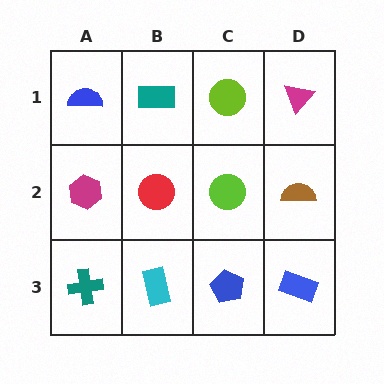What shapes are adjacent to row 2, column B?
A teal rectangle (row 1, column B), a cyan rectangle (row 3, column B), a magenta hexagon (row 2, column A), a lime circle (row 2, column C).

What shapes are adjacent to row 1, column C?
A lime circle (row 2, column C), a teal rectangle (row 1, column B), a magenta triangle (row 1, column D).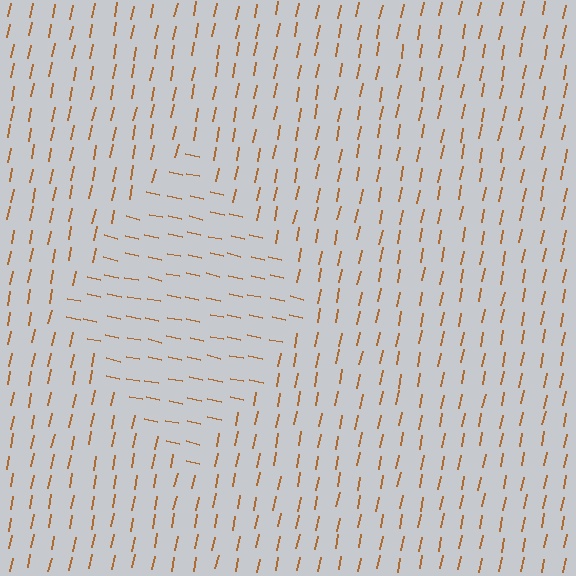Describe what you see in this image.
The image is filled with small brown line segments. A diamond region in the image has lines oriented differently from the surrounding lines, creating a visible texture boundary.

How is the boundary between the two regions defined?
The boundary is defined purely by a change in line orientation (approximately 89 degrees difference). All lines are the same color and thickness.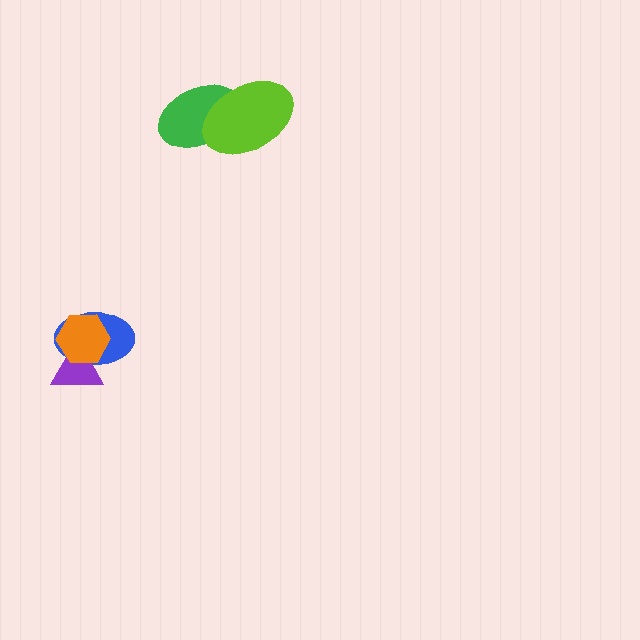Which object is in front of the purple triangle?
The orange hexagon is in front of the purple triangle.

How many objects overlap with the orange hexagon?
2 objects overlap with the orange hexagon.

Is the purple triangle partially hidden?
Yes, it is partially covered by another shape.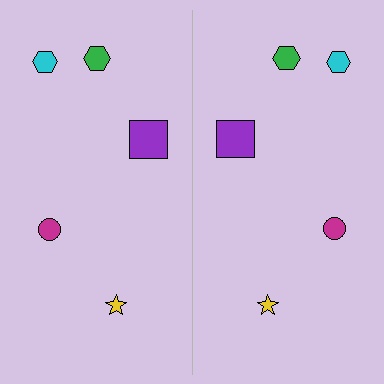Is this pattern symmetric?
Yes, this pattern has bilateral (reflection) symmetry.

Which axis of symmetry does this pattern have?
The pattern has a vertical axis of symmetry running through the center of the image.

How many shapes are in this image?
There are 10 shapes in this image.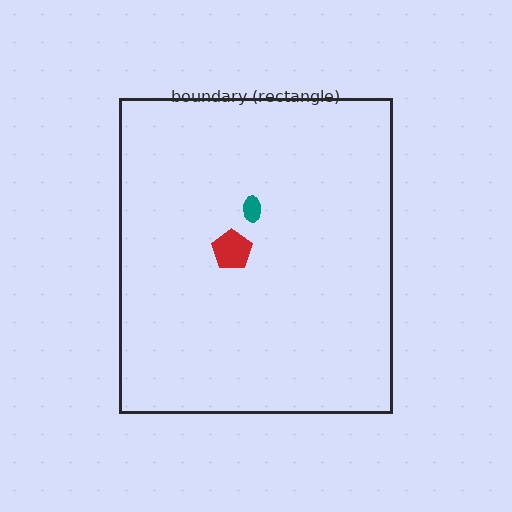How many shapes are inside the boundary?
2 inside, 0 outside.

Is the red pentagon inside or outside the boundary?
Inside.